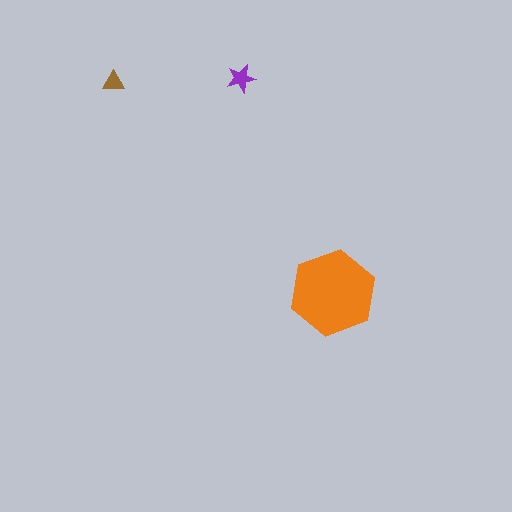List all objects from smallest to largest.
The brown triangle, the purple star, the orange hexagon.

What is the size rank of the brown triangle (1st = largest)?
3rd.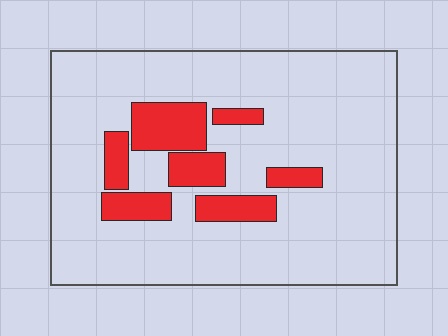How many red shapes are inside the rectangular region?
7.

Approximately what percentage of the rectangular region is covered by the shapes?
Approximately 15%.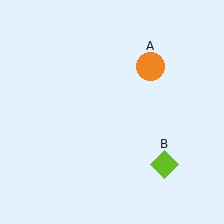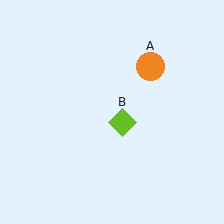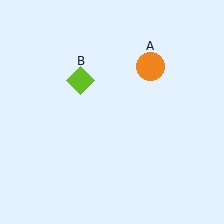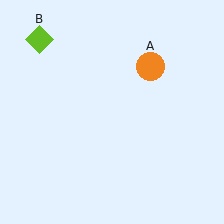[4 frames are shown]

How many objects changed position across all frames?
1 object changed position: lime diamond (object B).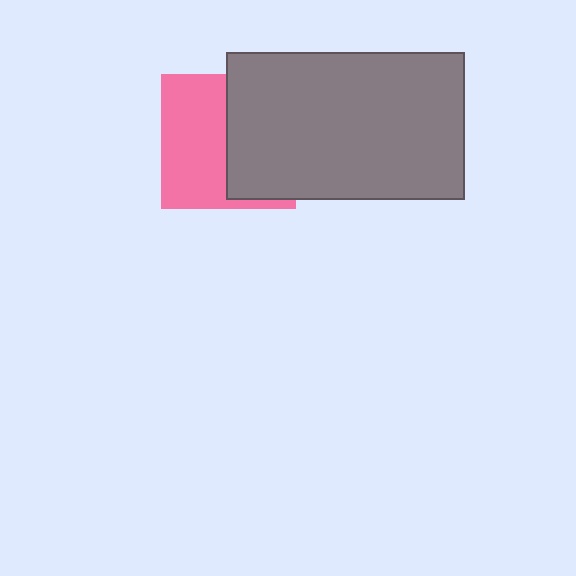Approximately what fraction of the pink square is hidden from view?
Roughly 48% of the pink square is hidden behind the gray rectangle.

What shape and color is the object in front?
The object in front is a gray rectangle.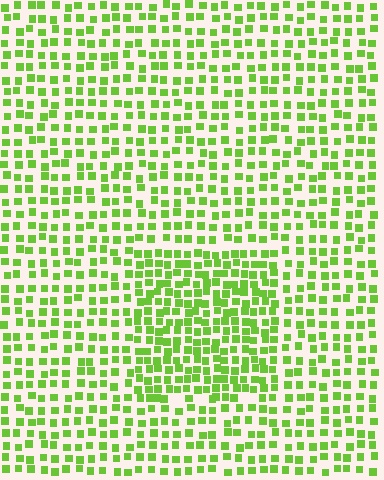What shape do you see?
I see a rectangle.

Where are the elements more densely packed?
The elements are more densely packed inside the rectangle boundary.